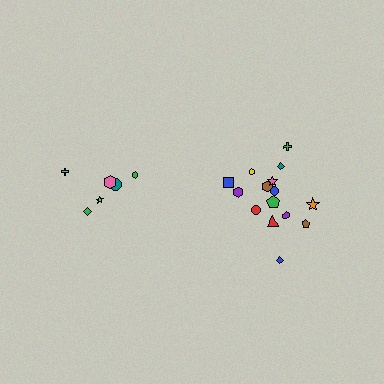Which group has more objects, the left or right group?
The right group.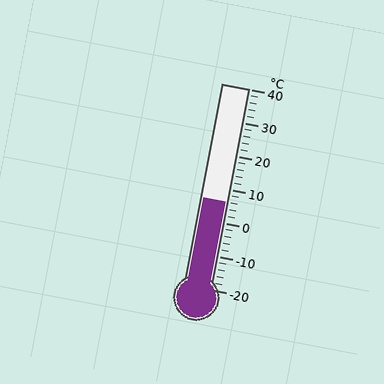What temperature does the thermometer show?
The thermometer shows approximately 6°C.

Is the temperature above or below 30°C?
The temperature is below 30°C.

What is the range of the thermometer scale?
The thermometer scale ranges from -20°C to 40°C.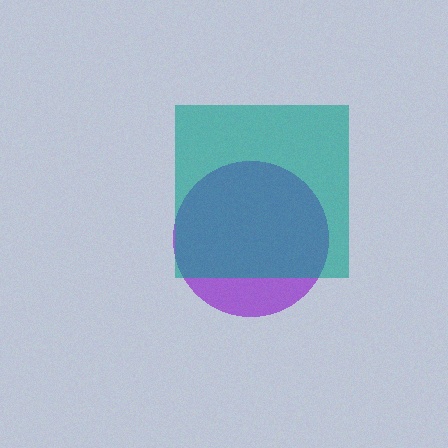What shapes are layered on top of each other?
The layered shapes are: a purple circle, a teal square.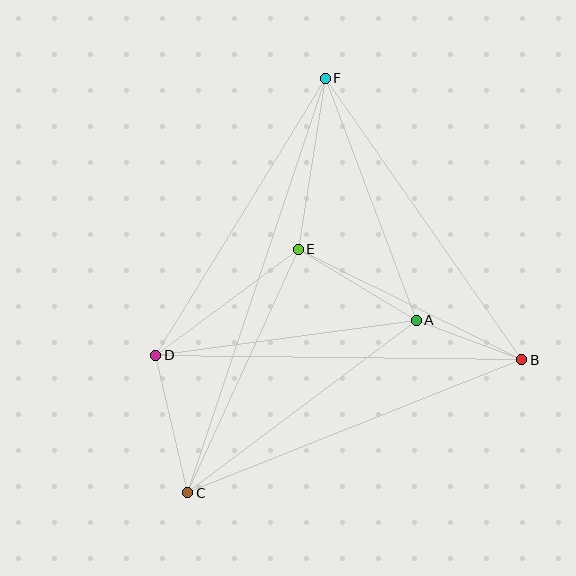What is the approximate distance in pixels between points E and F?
The distance between E and F is approximately 173 pixels.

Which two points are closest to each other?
Points A and B are closest to each other.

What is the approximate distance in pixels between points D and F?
The distance between D and F is approximately 325 pixels.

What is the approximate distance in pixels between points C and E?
The distance between C and E is approximately 267 pixels.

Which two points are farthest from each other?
Points C and F are farthest from each other.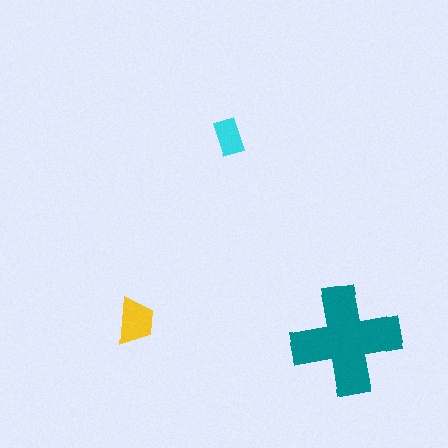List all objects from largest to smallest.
The teal cross, the yellow trapezoid, the cyan rectangle.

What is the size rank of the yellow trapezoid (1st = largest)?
2nd.